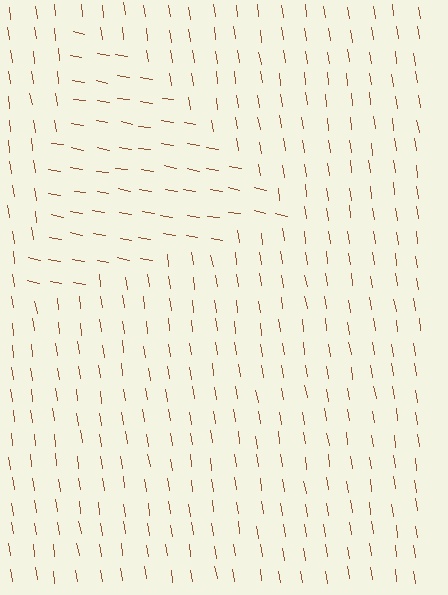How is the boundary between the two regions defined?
The boundary is defined purely by a change in line orientation (approximately 71 degrees difference). All lines are the same color and thickness.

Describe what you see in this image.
The image is filled with small brown line segments. A triangle region in the image has lines oriented differently from the surrounding lines, creating a visible texture boundary.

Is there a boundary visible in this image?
Yes, there is a texture boundary formed by a change in line orientation.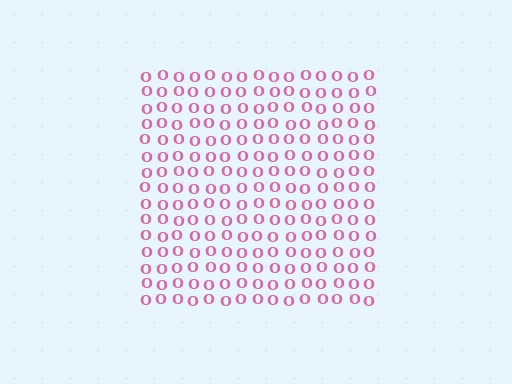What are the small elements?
The small elements are letter O's.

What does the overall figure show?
The overall figure shows a square.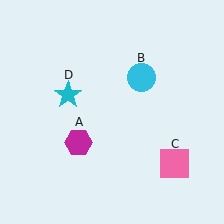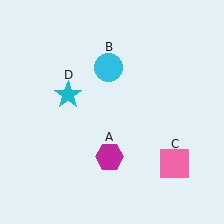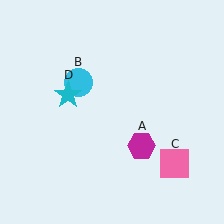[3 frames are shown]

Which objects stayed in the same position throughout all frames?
Pink square (object C) and cyan star (object D) remained stationary.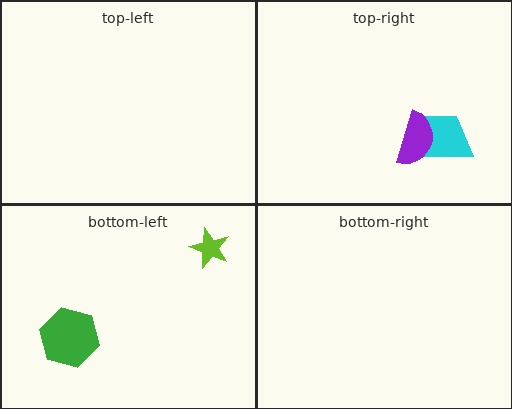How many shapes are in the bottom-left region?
2.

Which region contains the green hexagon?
The bottom-left region.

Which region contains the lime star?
The bottom-left region.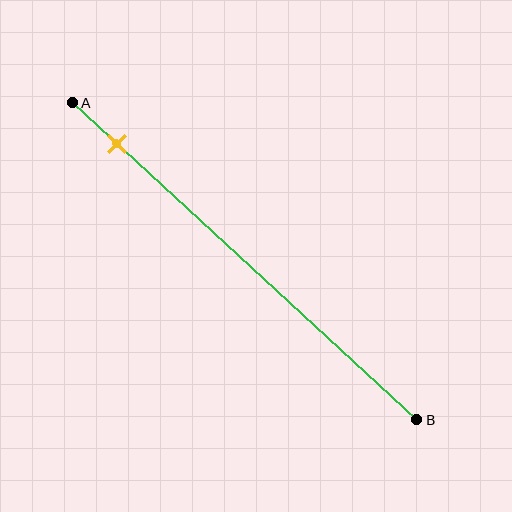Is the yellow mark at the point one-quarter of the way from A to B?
No, the mark is at about 15% from A, not at the 25% one-quarter point.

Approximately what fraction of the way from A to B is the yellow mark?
The yellow mark is approximately 15% of the way from A to B.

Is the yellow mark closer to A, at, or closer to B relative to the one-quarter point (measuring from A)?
The yellow mark is closer to point A than the one-quarter point of segment AB.